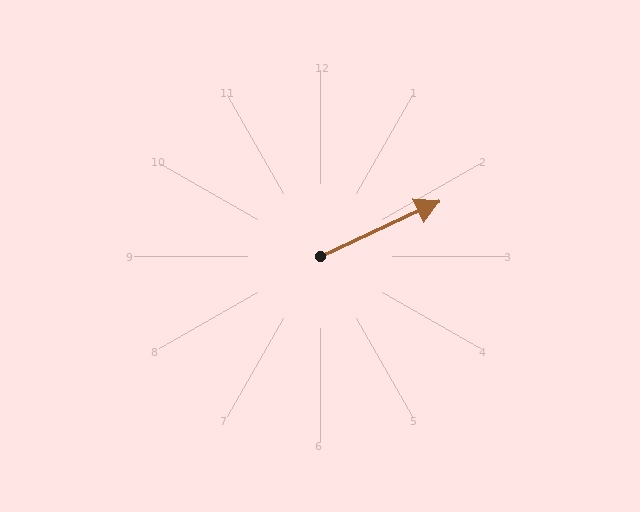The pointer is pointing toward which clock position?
Roughly 2 o'clock.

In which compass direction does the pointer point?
Northeast.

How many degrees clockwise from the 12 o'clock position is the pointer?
Approximately 65 degrees.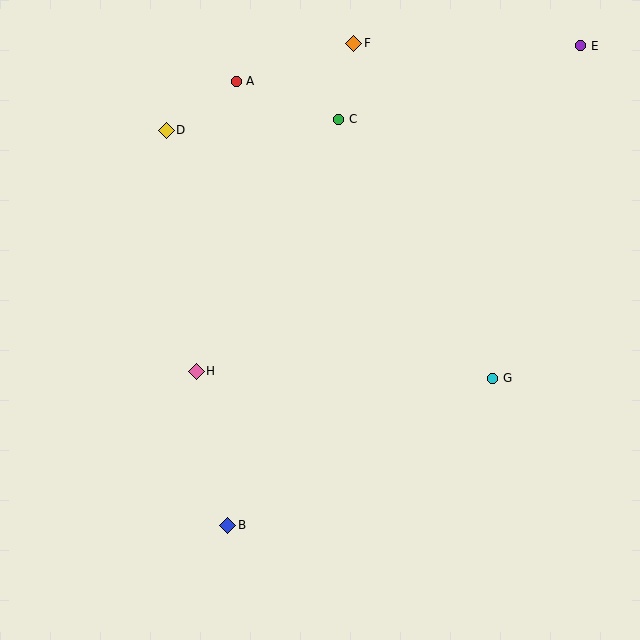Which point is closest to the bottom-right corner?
Point G is closest to the bottom-right corner.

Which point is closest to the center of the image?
Point H at (196, 371) is closest to the center.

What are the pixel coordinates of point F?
Point F is at (354, 43).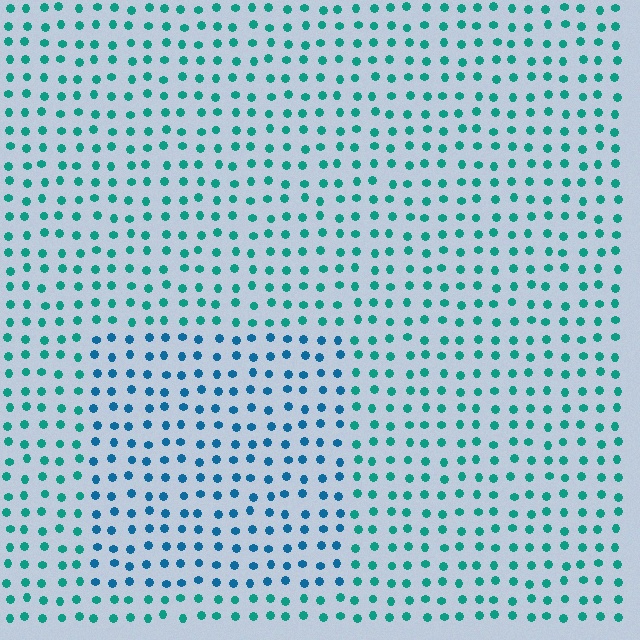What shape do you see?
I see a rectangle.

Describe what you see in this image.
The image is filled with small teal elements in a uniform arrangement. A rectangle-shaped region is visible where the elements are tinted to a slightly different hue, forming a subtle color boundary.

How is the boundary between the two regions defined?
The boundary is defined purely by a slight shift in hue (about 31 degrees). Spacing, size, and orientation are identical on both sides.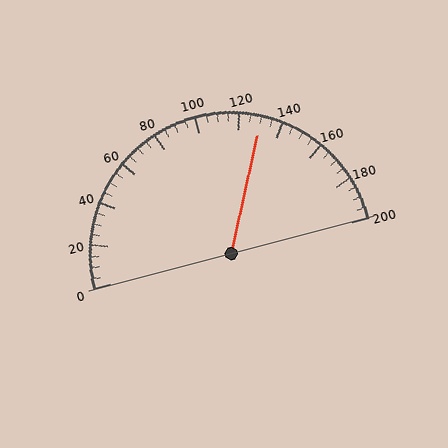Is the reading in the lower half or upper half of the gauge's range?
The reading is in the upper half of the range (0 to 200).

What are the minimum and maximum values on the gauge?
The gauge ranges from 0 to 200.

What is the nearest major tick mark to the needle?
The nearest major tick mark is 120.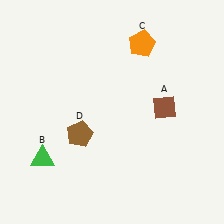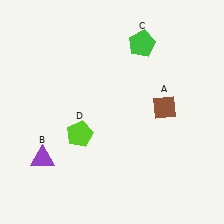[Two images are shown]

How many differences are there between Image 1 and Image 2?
There are 3 differences between the two images.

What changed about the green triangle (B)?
In Image 1, B is green. In Image 2, it changed to purple.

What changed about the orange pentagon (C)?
In Image 1, C is orange. In Image 2, it changed to green.